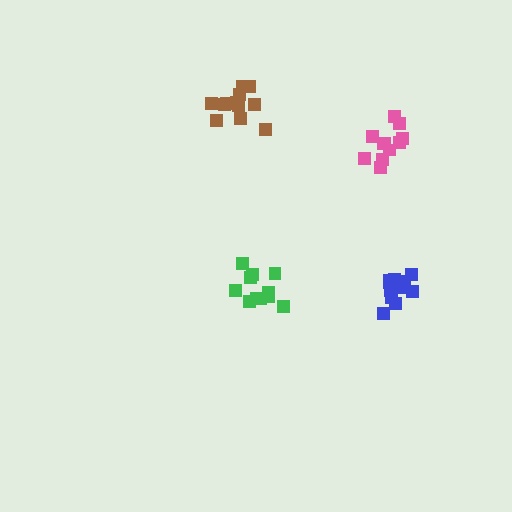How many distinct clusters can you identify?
There are 4 distinct clusters.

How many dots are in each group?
Group 1: 11 dots, Group 2: 12 dots, Group 3: 11 dots, Group 4: 11 dots (45 total).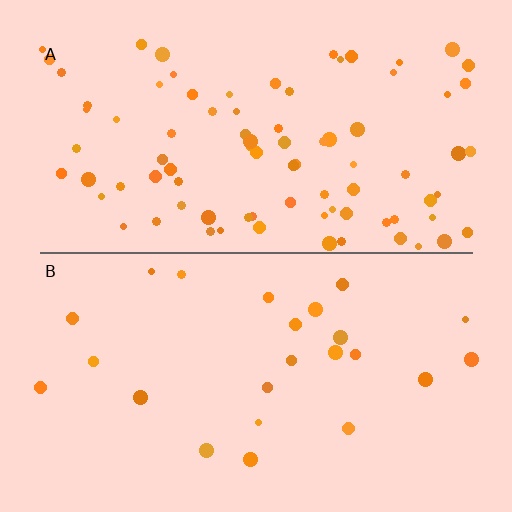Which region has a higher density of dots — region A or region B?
A (the top).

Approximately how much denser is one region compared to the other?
Approximately 3.6× — region A over region B.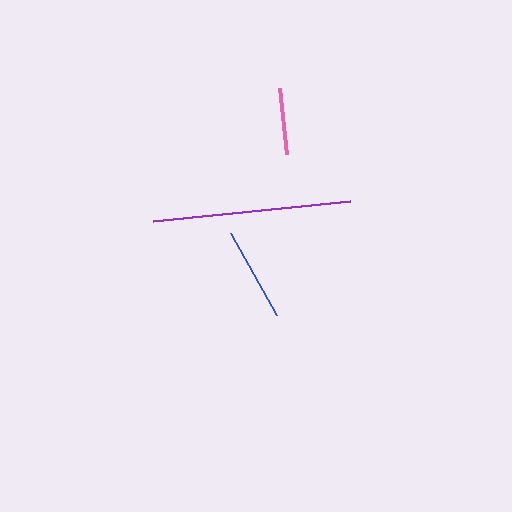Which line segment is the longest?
The purple line is the longest at approximately 198 pixels.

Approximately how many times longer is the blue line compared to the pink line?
The blue line is approximately 1.4 times the length of the pink line.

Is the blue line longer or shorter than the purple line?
The purple line is longer than the blue line.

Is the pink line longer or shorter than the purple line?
The purple line is longer than the pink line.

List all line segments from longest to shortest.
From longest to shortest: purple, blue, pink.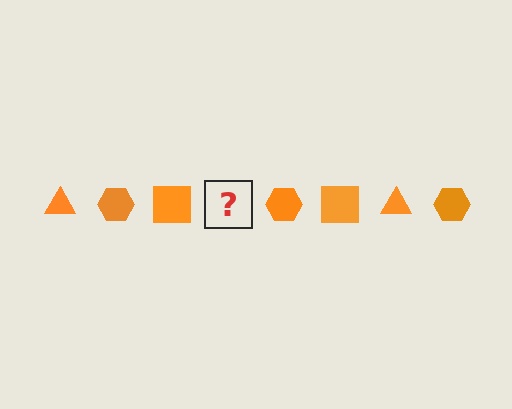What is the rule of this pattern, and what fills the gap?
The rule is that the pattern cycles through triangle, hexagon, square shapes in orange. The gap should be filled with an orange triangle.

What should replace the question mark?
The question mark should be replaced with an orange triangle.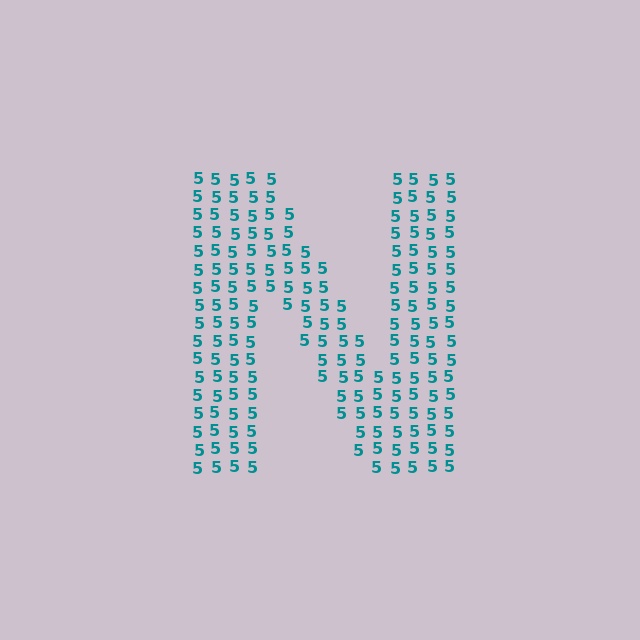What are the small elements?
The small elements are digit 5's.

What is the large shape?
The large shape is the letter N.